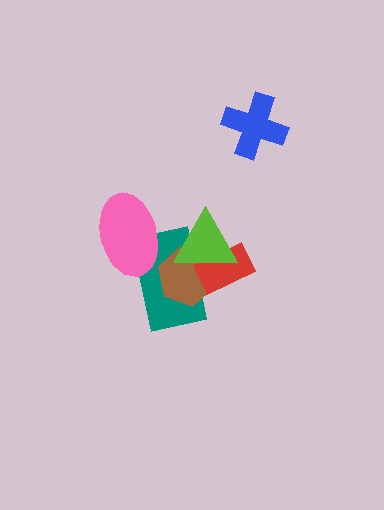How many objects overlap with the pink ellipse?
1 object overlaps with the pink ellipse.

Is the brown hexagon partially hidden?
Yes, it is partially covered by another shape.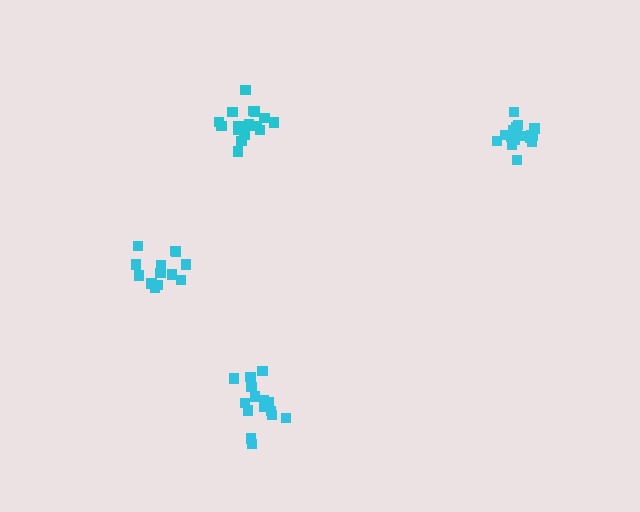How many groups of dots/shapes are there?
There are 4 groups.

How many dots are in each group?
Group 1: 17 dots, Group 2: 13 dots, Group 3: 17 dots, Group 4: 15 dots (62 total).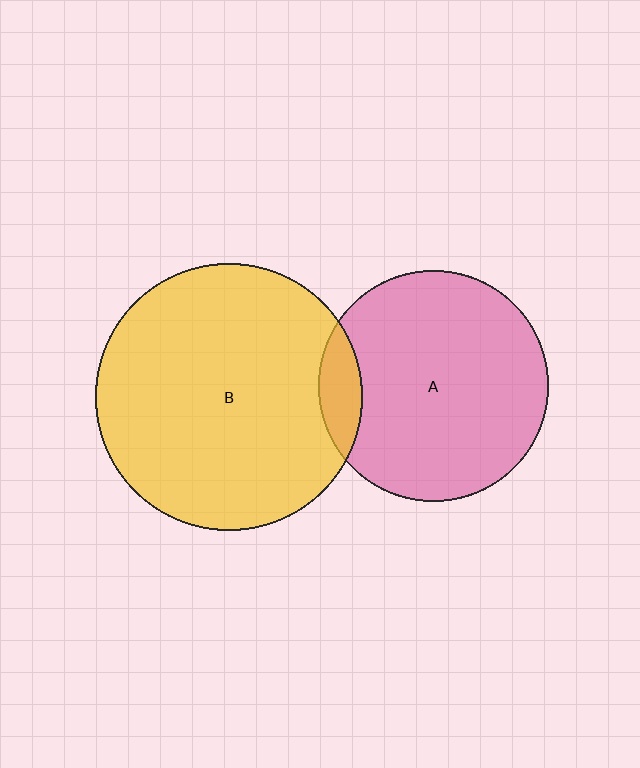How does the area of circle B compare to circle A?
Approximately 1.3 times.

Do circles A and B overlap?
Yes.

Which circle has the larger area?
Circle B (yellow).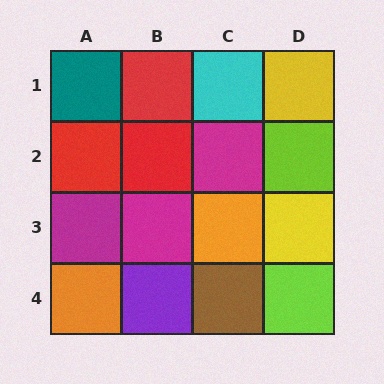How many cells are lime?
2 cells are lime.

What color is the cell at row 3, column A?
Magenta.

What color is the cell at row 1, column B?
Red.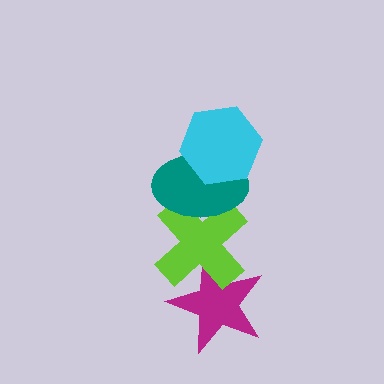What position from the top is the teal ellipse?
The teal ellipse is 2nd from the top.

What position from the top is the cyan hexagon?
The cyan hexagon is 1st from the top.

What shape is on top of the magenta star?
The lime cross is on top of the magenta star.